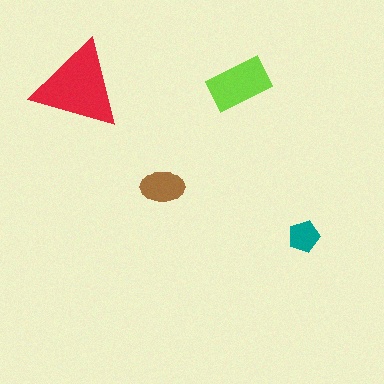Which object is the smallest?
The teal pentagon.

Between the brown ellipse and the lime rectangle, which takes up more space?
The lime rectangle.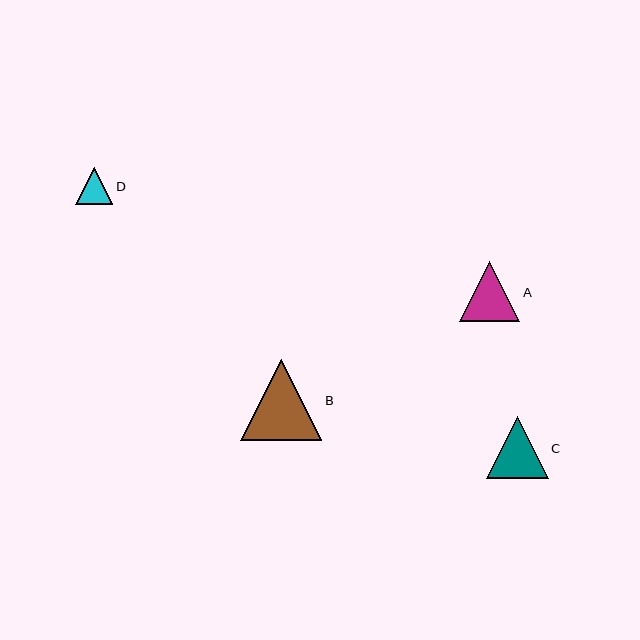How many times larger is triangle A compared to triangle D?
Triangle A is approximately 1.6 times the size of triangle D.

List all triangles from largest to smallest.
From largest to smallest: B, C, A, D.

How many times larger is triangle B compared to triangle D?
Triangle B is approximately 2.2 times the size of triangle D.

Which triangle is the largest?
Triangle B is the largest with a size of approximately 81 pixels.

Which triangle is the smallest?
Triangle D is the smallest with a size of approximately 37 pixels.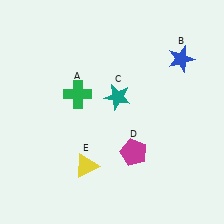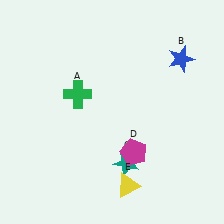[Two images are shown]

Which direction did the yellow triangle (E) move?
The yellow triangle (E) moved right.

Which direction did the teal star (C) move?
The teal star (C) moved down.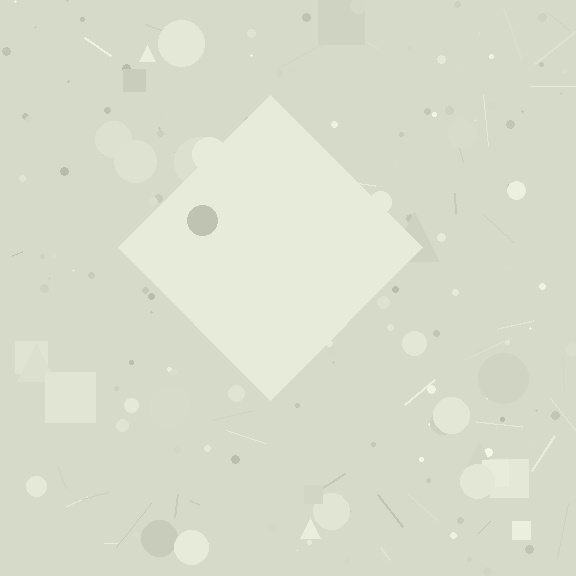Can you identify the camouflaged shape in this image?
The camouflaged shape is a diamond.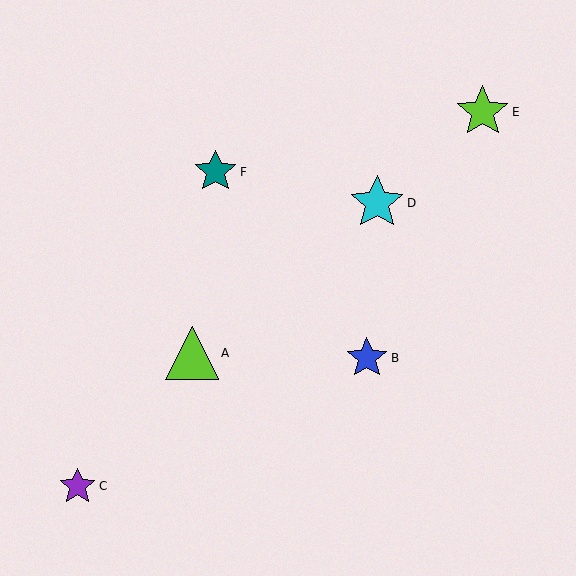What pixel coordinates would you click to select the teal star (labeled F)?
Click at (215, 172) to select the teal star F.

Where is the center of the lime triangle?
The center of the lime triangle is at (192, 353).